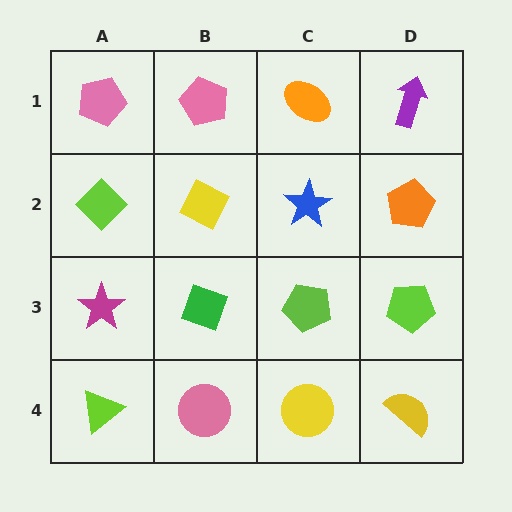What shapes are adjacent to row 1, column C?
A blue star (row 2, column C), a pink pentagon (row 1, column B), a purple arrow (row 1, column D).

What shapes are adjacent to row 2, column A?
A pink pentagon (row 1, column A), a magenta star (row 3, column A), a yellow diamond (row 2, column B).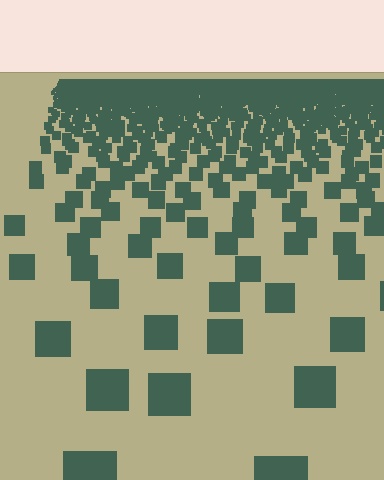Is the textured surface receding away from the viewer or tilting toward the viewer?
The surface is receding away from the viewer. Texture elements get smaller and denser toward the top.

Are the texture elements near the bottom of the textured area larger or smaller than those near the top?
Larger. Near the bottom, elements are closer to the viewer and appear at a bigger on-screen size.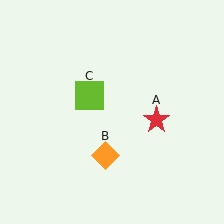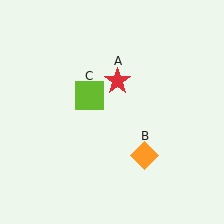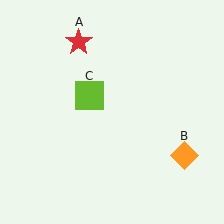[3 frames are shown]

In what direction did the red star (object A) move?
The red star (object A) moved up and to the left.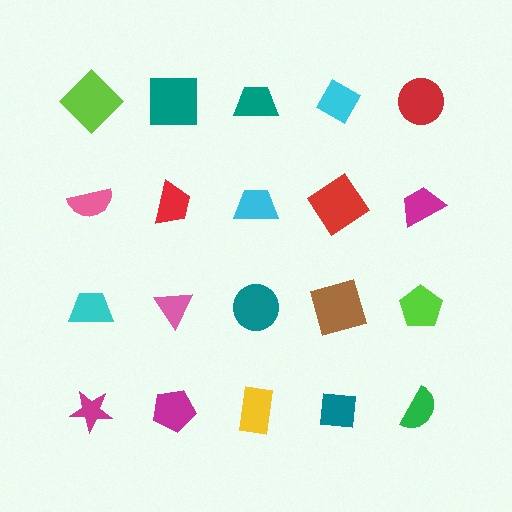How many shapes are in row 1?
5 shapes.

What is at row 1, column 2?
A teal square.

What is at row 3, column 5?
A lime pentagon.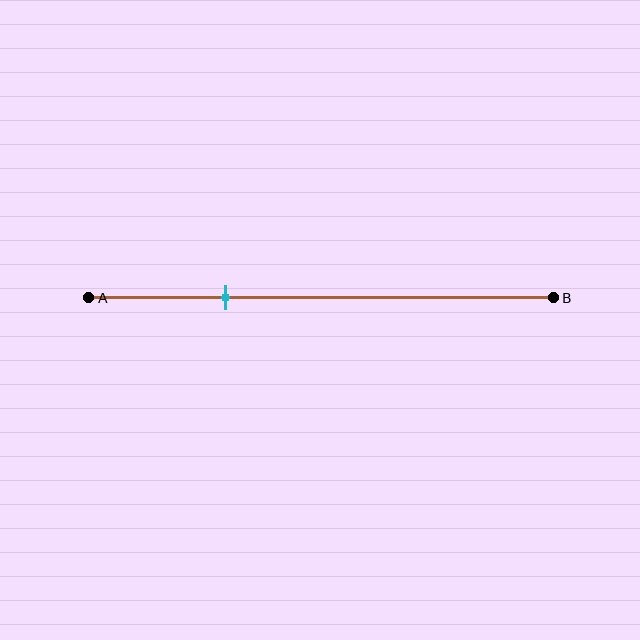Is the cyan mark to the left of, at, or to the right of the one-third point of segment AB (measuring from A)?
The cyan mark is to the left of the one-third point of segment AB.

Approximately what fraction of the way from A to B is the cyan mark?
The cyan mark is approximately 30% of the way from A to B.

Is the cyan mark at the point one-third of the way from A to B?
No, the mark is at about 30% from A, not at the 33% one-third point.